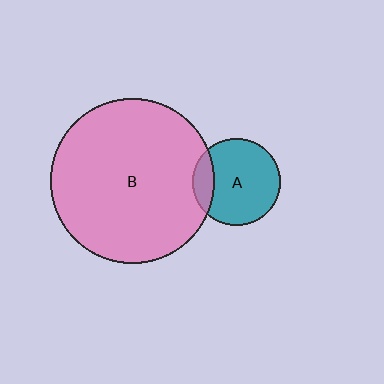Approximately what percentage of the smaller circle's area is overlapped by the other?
Approximately 15%.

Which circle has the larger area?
Circle B (pink).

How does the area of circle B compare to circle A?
Approximately 3.6 times.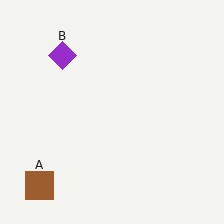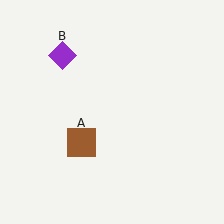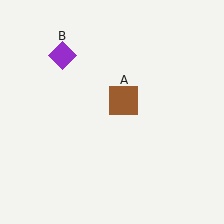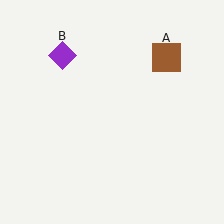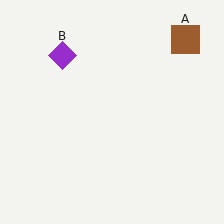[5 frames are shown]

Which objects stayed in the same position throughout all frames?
Purple diamond (object B) remained stationary.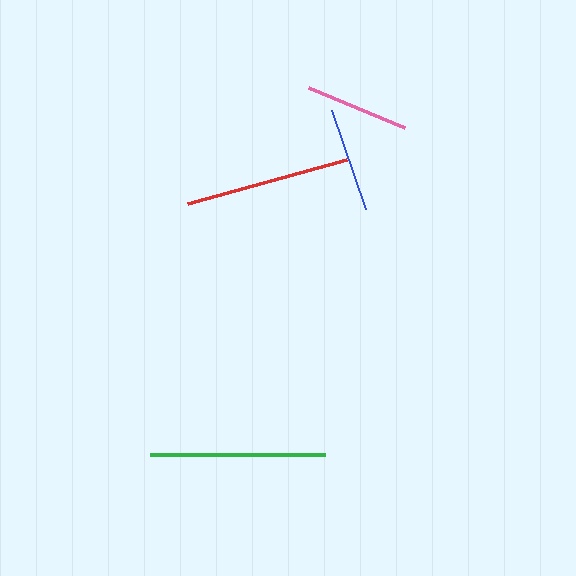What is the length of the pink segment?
The pink segment is approximately 104 pixels long.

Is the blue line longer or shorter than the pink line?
The blue line is longer than the pink line.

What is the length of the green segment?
The green segment is approximately 175 pixels long.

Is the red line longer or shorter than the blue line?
The red line is longer than the blue line.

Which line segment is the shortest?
The pink line is the shortest at approximately 104 pixels.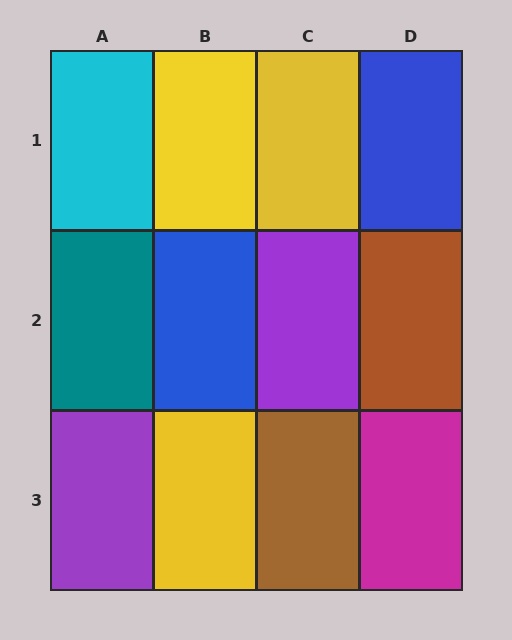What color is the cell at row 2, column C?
Purple.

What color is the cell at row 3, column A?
Purple.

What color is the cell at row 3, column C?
Brown.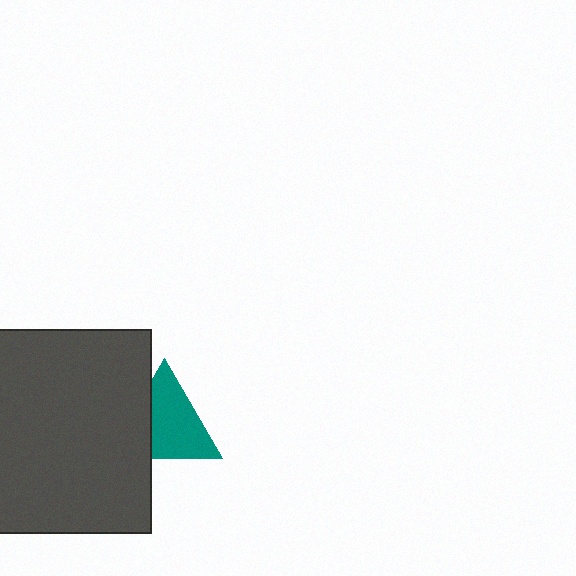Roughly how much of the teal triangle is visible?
Most of it is visible (roughly 70%).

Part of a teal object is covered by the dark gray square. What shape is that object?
It is a triangle.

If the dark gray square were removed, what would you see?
You would see the complete teal triangle.